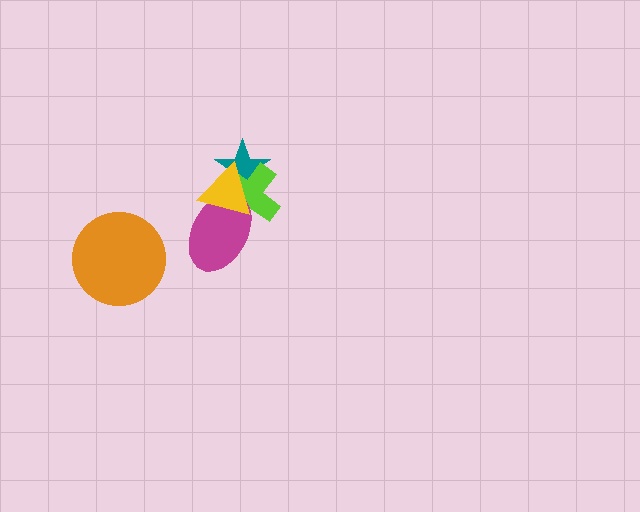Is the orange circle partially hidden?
No, no other shape covers it.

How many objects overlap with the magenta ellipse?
2 objects overlap with the magenta ellipse.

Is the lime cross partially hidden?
Yes, it is partially covered by another shape.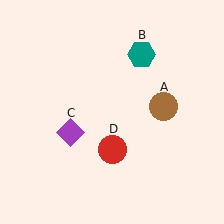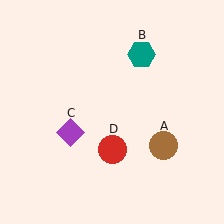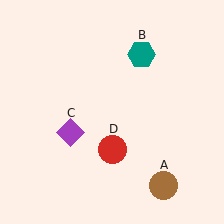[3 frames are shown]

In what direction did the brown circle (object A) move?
The brown circle (object A) moved down.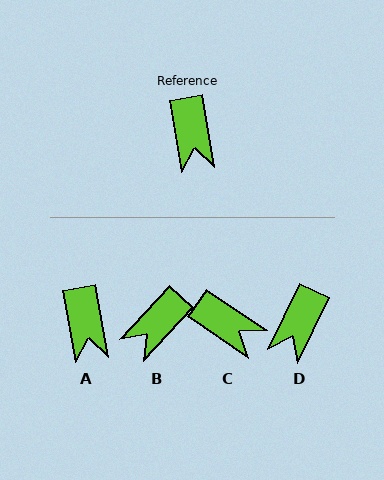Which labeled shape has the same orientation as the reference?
A.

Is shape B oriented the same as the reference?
No, it is off by about 52 degrees.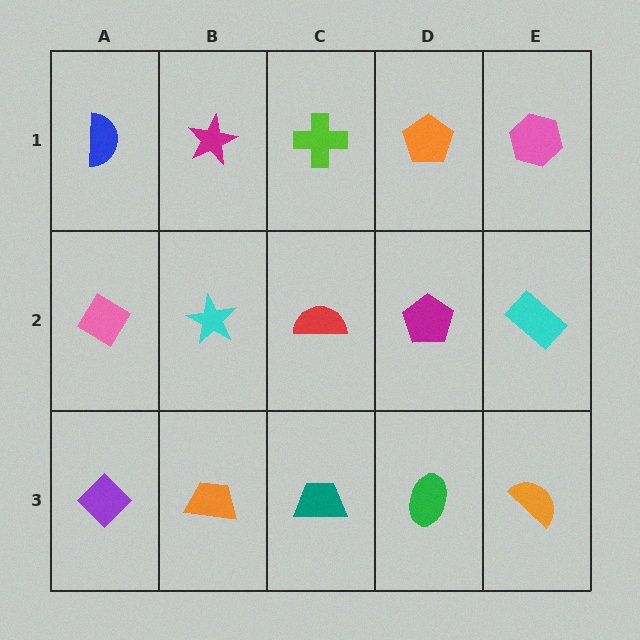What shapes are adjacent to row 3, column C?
A red semicircle (row 2, column C), an orange trapezoid (row 3, column B), a green ellipse (row 3, column D).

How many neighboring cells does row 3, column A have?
2.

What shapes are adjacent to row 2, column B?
A magenta star (row 1, column B), an orange trapezoid (row 3, column B), a pink diamond (row 2, column A), a red semicircle (row 2, column C).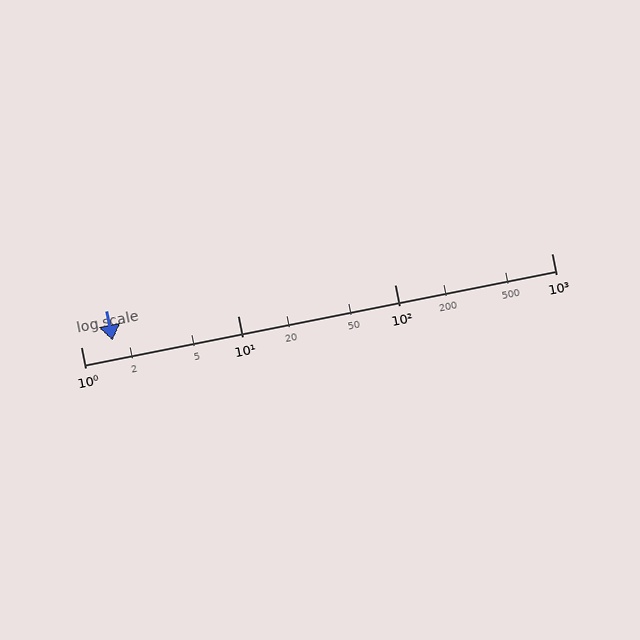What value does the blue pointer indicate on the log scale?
The pointer indicates approximately 1.6.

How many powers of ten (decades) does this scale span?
The scale spans 3 decades, from 1 to 1000.